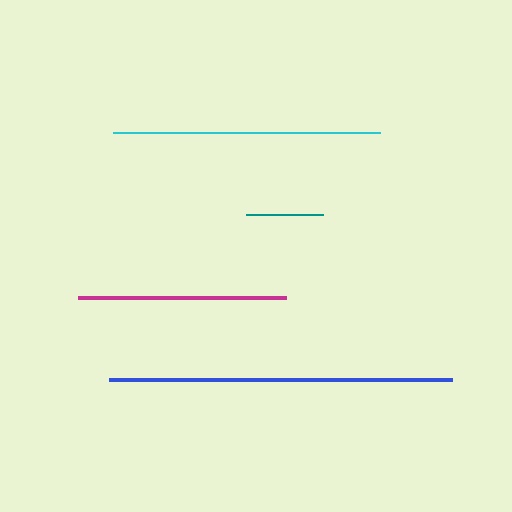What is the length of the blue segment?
The blue segment is approximately 344 pixels long.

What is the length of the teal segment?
The teal segment is approximately 77 pixels long.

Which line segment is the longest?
The blue line is the longest at approximately 344 pixels.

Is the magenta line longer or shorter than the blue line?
The blue line is longer than the magenta line.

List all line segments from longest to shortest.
From longest to shortest: blue, cyan, magenta, teal.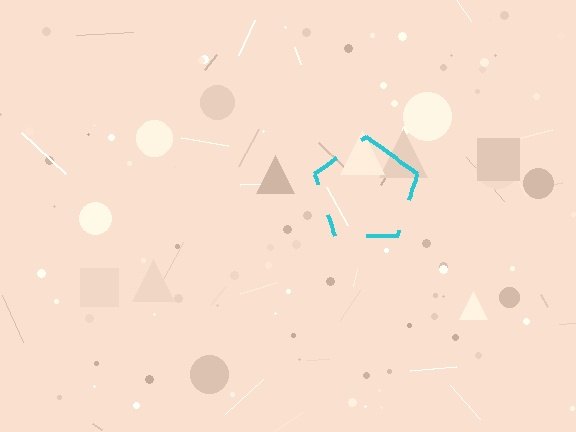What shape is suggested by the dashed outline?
The dashed outline suggests a pentagon.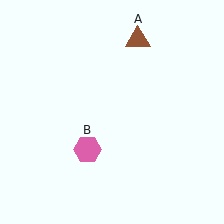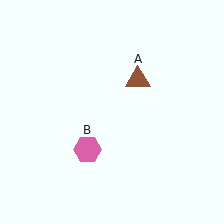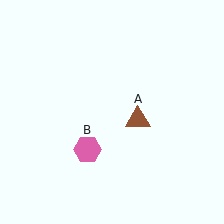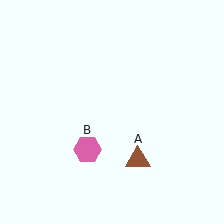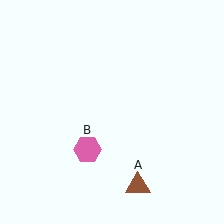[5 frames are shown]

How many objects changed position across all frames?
1 object changed position: brown triangle (object A).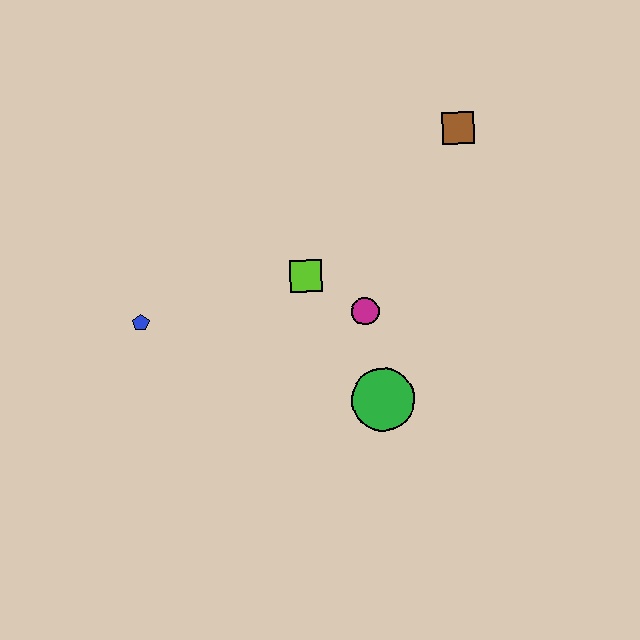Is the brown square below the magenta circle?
No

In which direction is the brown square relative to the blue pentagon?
The brown square is to the right of the blue pentagon.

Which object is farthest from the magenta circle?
The blue pentagon is farthest from the magenta circle.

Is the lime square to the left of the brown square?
Yes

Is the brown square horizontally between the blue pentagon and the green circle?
No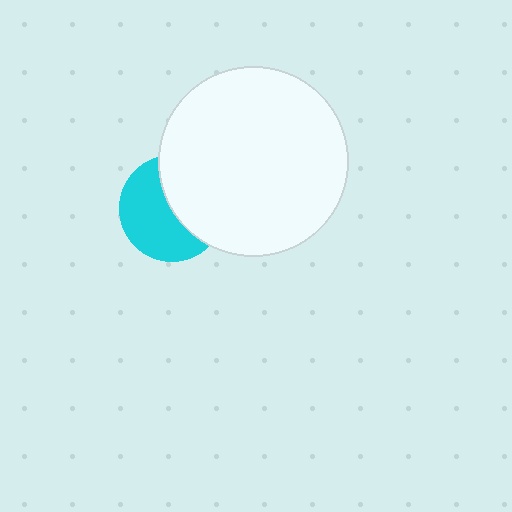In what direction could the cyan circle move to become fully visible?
The cyan circle could move left. That would shift it out from behind the white circle entirely.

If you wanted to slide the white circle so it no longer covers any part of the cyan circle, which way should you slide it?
Slide it right — that is the most direct way to separate the two shapes.